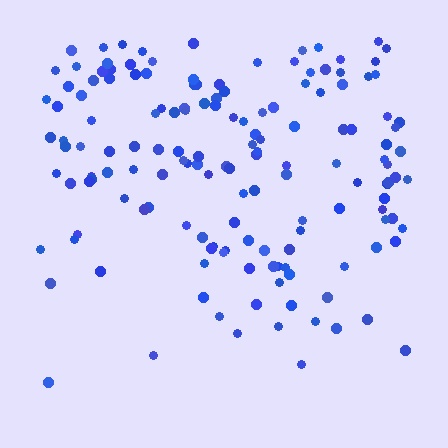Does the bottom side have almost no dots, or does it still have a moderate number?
Still a moderate number, just noticeably fewer than the top.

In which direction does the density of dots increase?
From bottom to top, with the top side densest.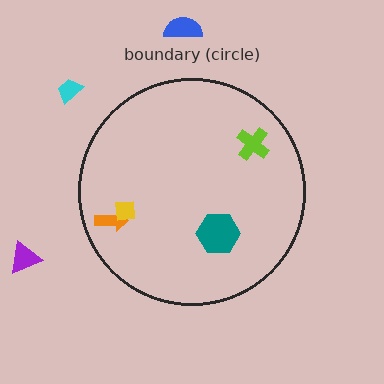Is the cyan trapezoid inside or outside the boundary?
Outside.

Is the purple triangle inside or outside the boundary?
Outside.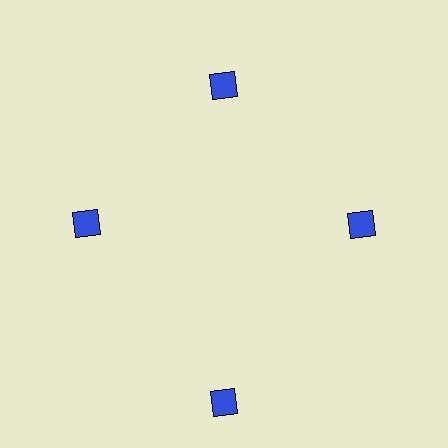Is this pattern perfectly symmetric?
No. The 4 blue squares are arranged in a ring, but one element near the 6 o'clock position is pushed outward from the center, breaking the 4-fold rotational symmetry.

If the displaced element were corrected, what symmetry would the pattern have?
It would have 4-fold rotational symmetry — the pattern would map onto itself every 90 degrees.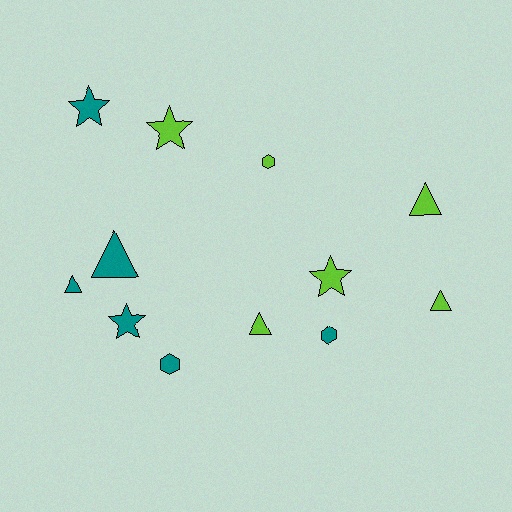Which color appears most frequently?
Lime, with 6 objects.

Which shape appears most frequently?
Triangle, with 5 objects.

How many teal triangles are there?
There are 2 teal triangles.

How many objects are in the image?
There are 12 objects.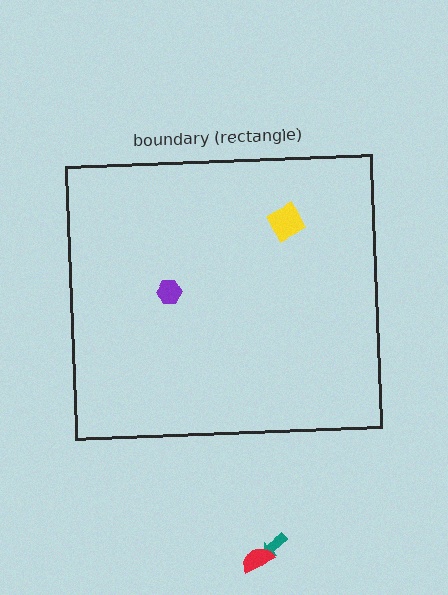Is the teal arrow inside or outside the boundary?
Outside.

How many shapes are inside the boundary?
2 inside, 2 outside.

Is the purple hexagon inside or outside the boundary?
Inside.